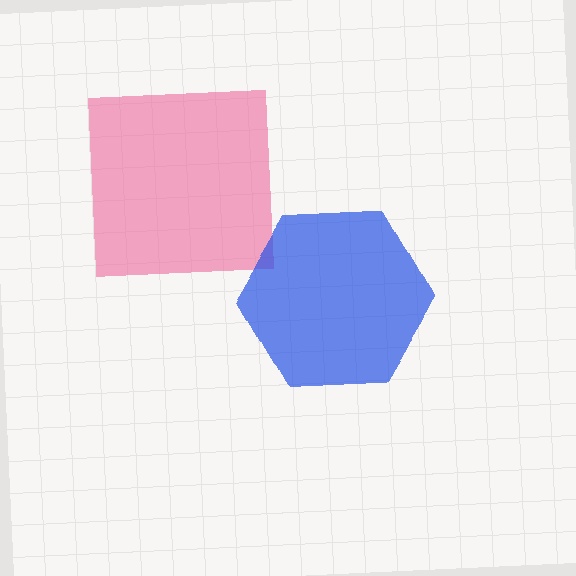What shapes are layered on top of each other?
The layered shapes are: a pink square, a blue hexagon.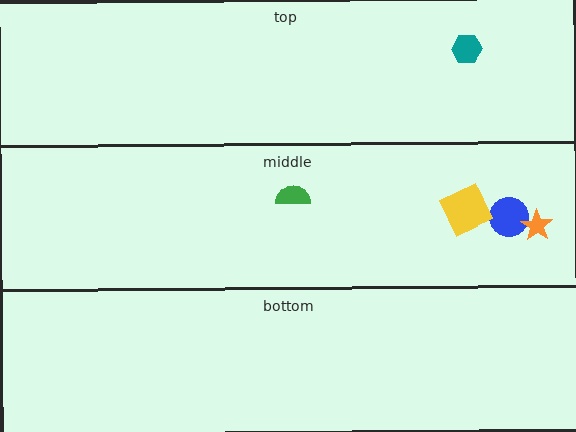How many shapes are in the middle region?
4.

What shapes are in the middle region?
The blue circle, the green semicircle, the orange star, the yellow square.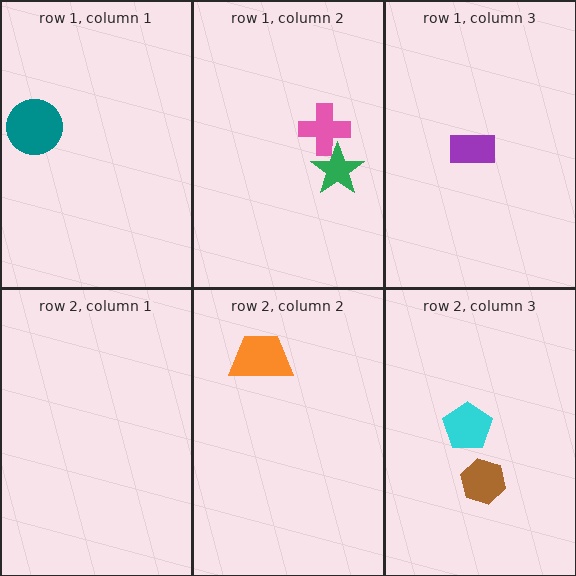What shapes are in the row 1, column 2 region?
The green star, the pink cross.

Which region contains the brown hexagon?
The row 2, column 3 region.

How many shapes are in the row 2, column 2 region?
1.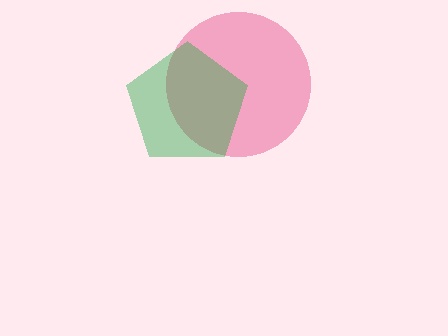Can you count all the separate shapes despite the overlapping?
Yes, there are 2 separate shapes.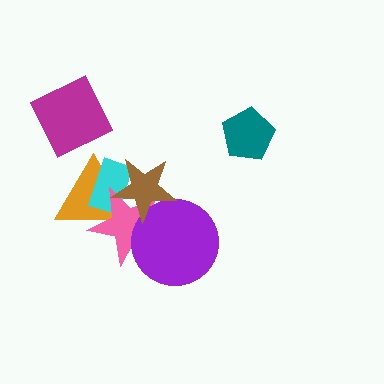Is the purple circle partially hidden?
Yes, it is partially covered by another shape.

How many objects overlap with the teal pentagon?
0 objects overlap with the teal pentagon.